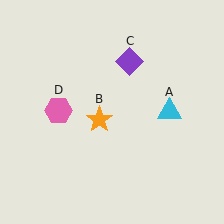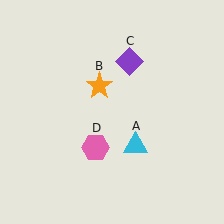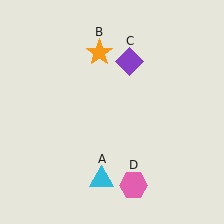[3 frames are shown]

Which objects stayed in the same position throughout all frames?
Purple diamond (object C) remained stationary.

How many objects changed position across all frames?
3 objects changed position: cyan triangle (object A), orange star (object B), pink hexagon (object D).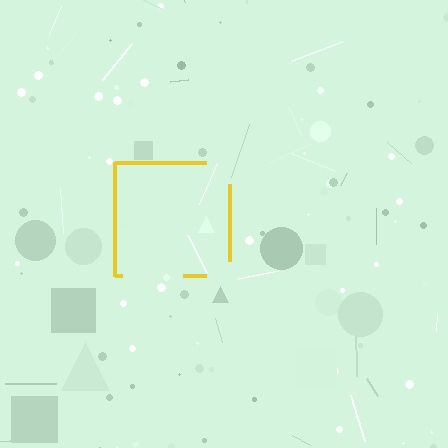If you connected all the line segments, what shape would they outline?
They would outline a square.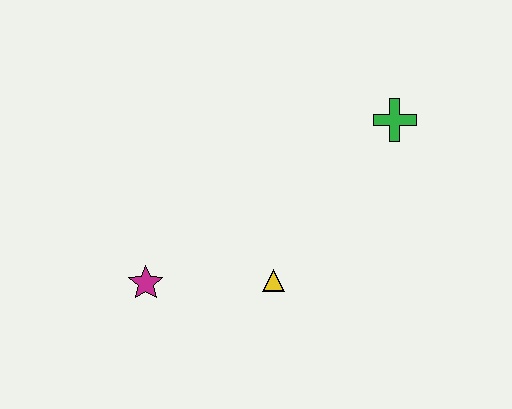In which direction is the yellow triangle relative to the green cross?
The yellow triangle is below the green cross.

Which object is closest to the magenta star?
The yellow triangle is closest to the magenta star.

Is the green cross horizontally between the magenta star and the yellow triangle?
No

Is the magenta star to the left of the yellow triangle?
Yes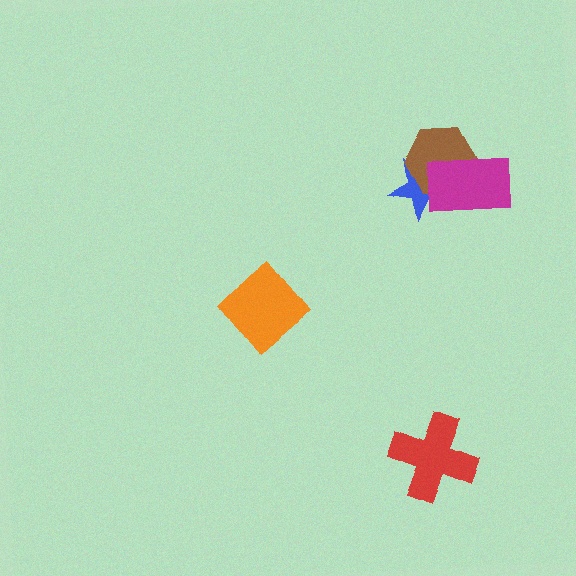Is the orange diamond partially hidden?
No, no other shape covers it.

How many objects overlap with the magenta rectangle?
2 objects overlap with the magenta rectangle.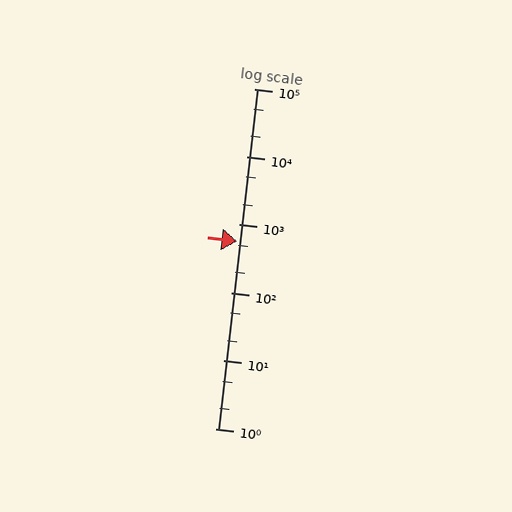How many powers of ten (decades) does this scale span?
The scale spans 5 decades, from 1 to 100000.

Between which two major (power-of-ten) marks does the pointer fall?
The pointer is between 100 and 1000.